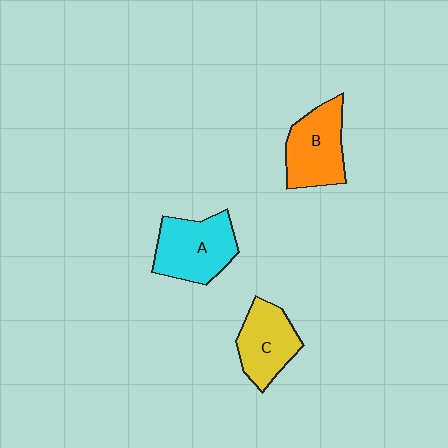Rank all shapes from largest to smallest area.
From largest to smallest: A (cyan), B (orange), C (yellow).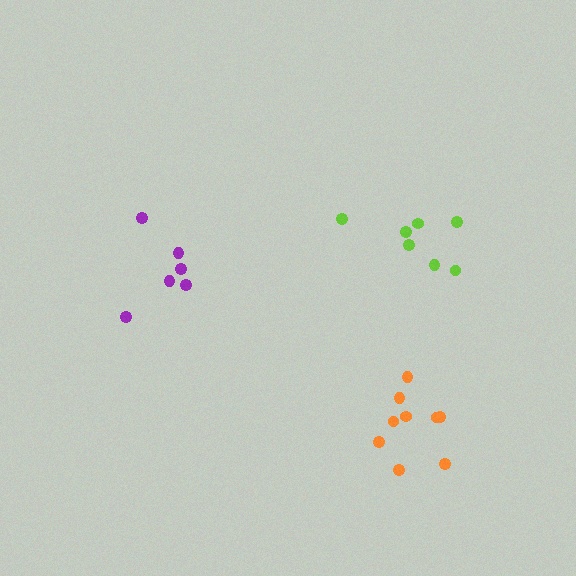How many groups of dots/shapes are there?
There are 3 groups.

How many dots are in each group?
Group 1: 9 dots, Group 2: 7 dots, Group 3: 6 dots (22 total).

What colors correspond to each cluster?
The clusters are colored: orange, lime, purple.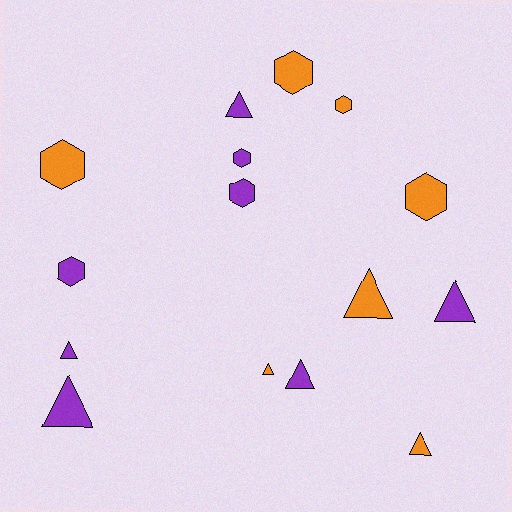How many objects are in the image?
There are 15 objects.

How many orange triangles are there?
There are 3 orange triangles.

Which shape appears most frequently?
Triangle, with 8 objects.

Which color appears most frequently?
Purple, with 8 objects.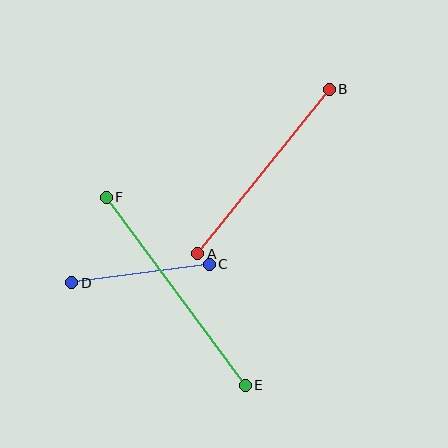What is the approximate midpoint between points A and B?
The midpoint is at approximately (263, 171) pixels.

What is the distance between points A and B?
The distance is approximately 210 pixels.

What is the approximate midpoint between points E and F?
The midpoint is at approximately (176, 291) pixels.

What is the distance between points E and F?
The distance is approximately 234 pixels.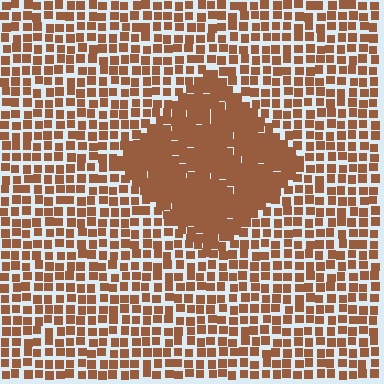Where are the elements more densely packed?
The elements are more densely packed inside the diamond boundary.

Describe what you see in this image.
The image contains small brown elements arranged at two different densities. A diamond-shaped region is visible where the elements are more densely packed than the surrounding area.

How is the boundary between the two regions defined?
The boundary is defined by a change in element density (approximately 1.9x ratio). All elements are the same color, size, and shape.